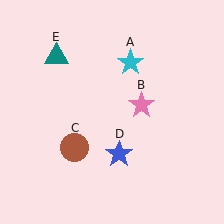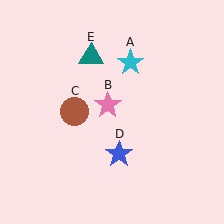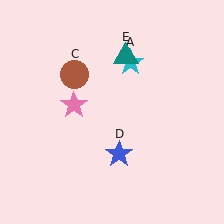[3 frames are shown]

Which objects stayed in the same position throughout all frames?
Cyan star (object A) and blue star (object D) remained stationary.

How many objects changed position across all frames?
3 objects changed position: pink star (object B), brown circle (object C), teal triangle (object E).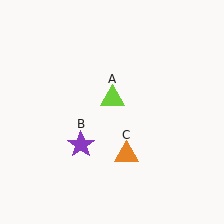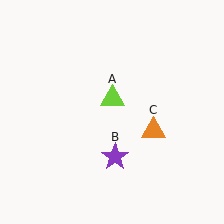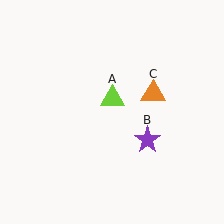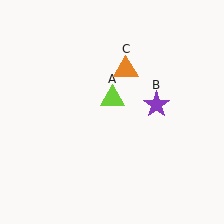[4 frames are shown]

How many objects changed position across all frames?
2 objects changed position: purple star (object B), orange triangle (object C).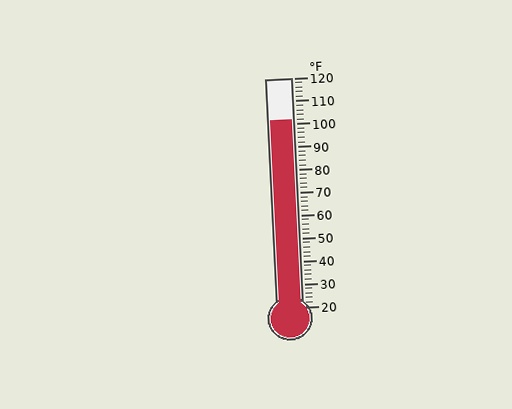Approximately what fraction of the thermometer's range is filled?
The thermometer is filled to approximately 80% of its range.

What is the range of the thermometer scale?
The thermometer scale ranges from 20°F to 120°F.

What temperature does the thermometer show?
The thermometer shows approximately 102°F.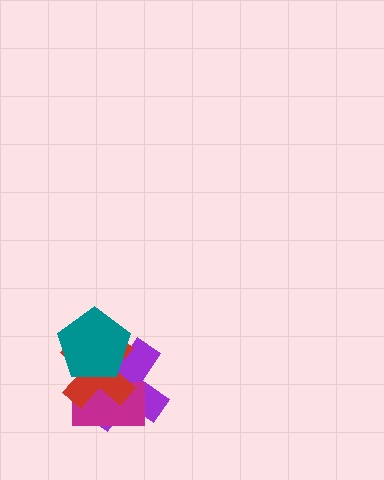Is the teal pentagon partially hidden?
No, no other shape covers it.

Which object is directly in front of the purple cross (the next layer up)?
The magenta rectangle is directly in front of the purple cross.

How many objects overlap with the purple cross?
3 objects overlap with the purple cross.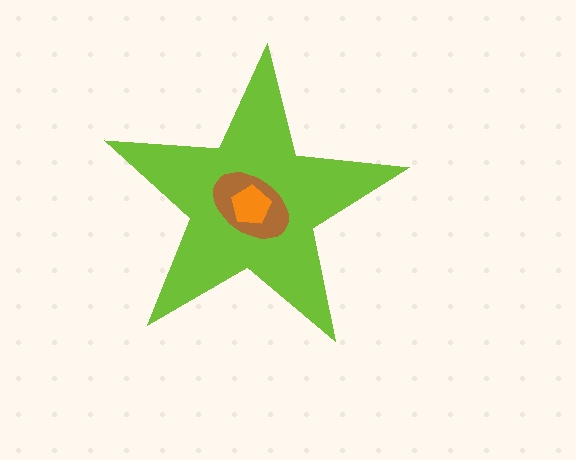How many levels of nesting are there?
3.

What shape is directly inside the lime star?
The brown ellipse.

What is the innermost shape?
The orange pentagon.